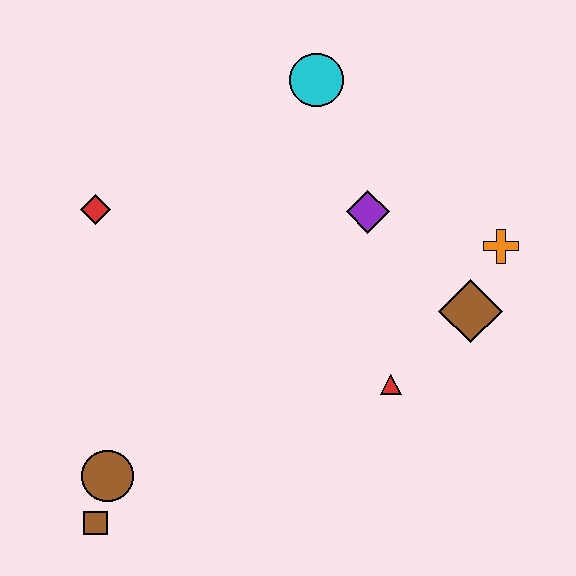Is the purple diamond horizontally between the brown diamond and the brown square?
Yes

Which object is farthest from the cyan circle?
The brown square is farthest from the cyan circle.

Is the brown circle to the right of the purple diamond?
No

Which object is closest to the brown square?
The brown circle is closest to the brown square.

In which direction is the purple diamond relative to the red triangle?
The purple diamond is above the red triangle.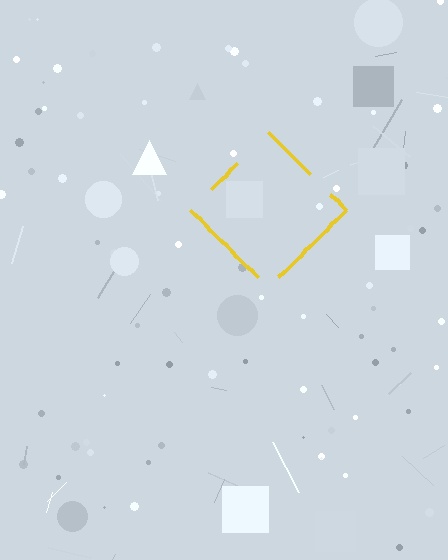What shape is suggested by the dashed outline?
The dashed outline suggests a diamond.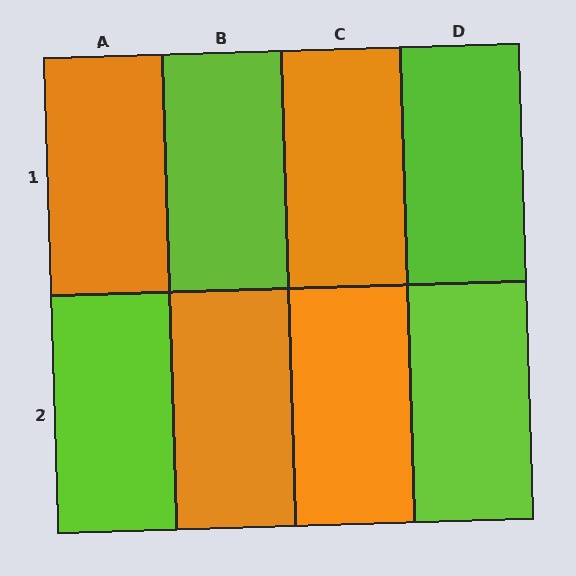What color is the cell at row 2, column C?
Orange.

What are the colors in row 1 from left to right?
Orange, lime, orange, lime.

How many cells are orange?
4 cells are orange.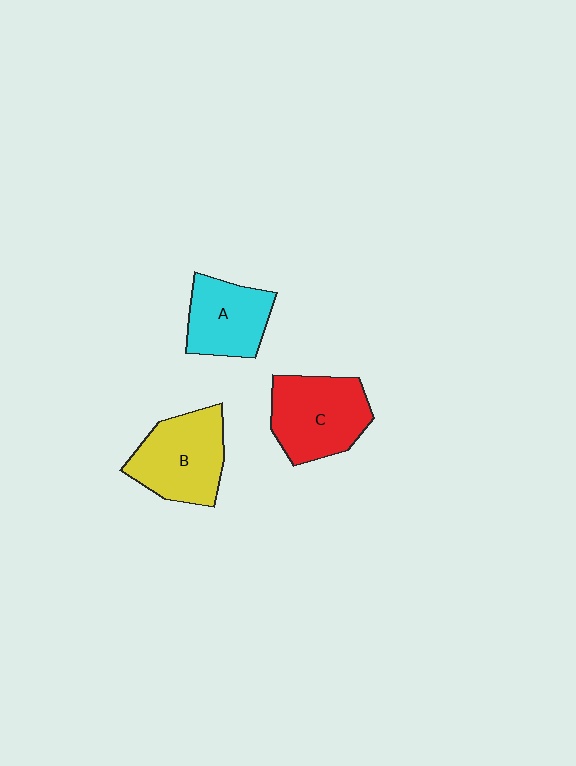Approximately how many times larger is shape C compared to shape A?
Approximately 1.2 times.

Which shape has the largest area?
Shape C (red).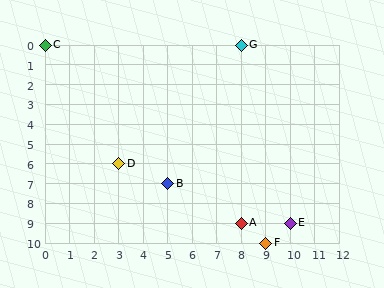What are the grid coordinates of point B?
Point B is at grid coordinates (5, 7).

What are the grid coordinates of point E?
Point E is at grid coordinates (10, 9).